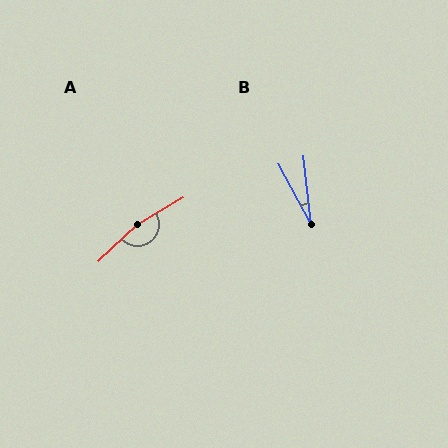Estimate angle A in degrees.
Approximately 167 degrees.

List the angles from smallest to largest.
B (22°), A (167°).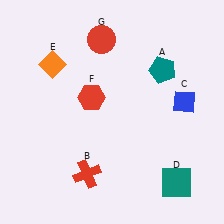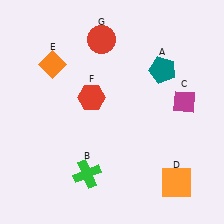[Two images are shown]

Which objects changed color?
B changed from red to green. C changed from blue to magenta. D changed from teal to orange.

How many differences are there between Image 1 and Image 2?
There are 3 differences between the two images.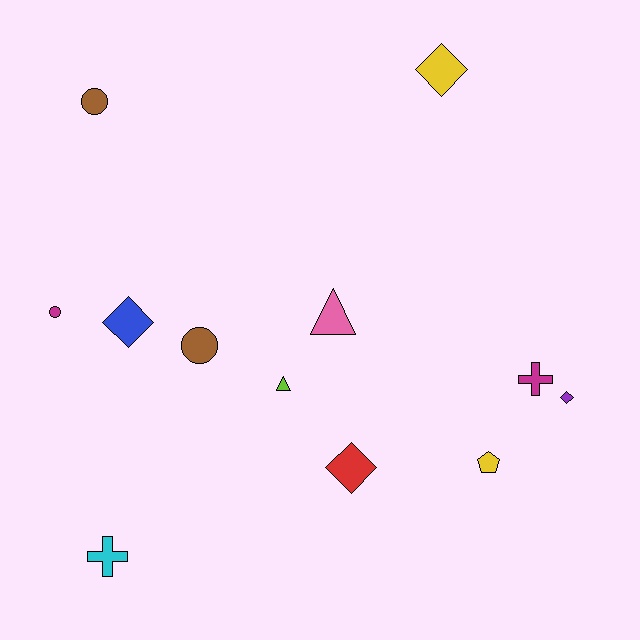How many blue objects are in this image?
There is 1 blue object.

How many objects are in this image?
There are 12 objects.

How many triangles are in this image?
There are 2 triangles.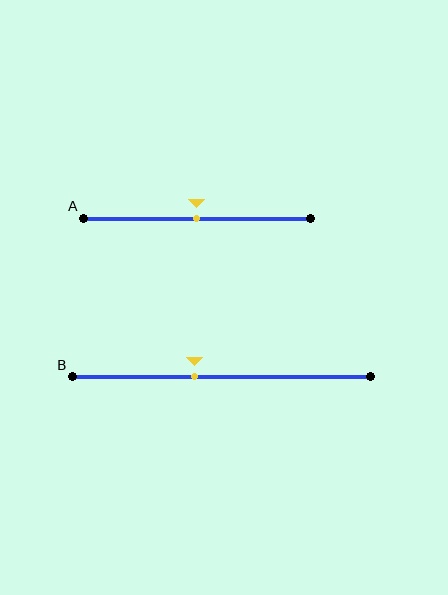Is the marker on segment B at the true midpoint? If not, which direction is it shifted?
No, the marker on segment B is shifted to the left by about 9% of the segment length.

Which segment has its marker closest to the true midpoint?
Segment A has its marker closest to the true midpoint.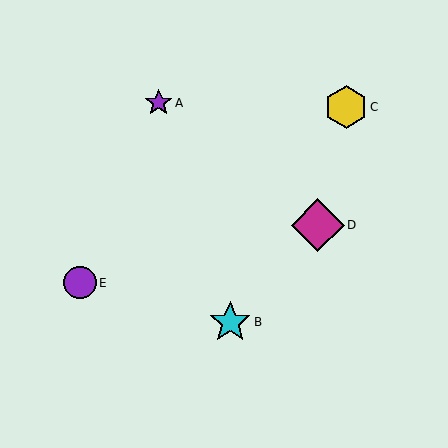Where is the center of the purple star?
The center of the purple star is at (159, 103).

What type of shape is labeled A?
Shape A is a purple star.